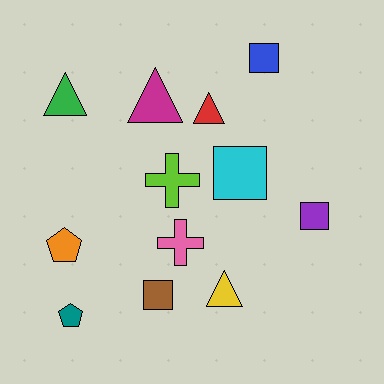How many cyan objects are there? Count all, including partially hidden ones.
There is 1 cyan object.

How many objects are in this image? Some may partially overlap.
There are 12 objects.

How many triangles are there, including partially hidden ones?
There are 4 triangles.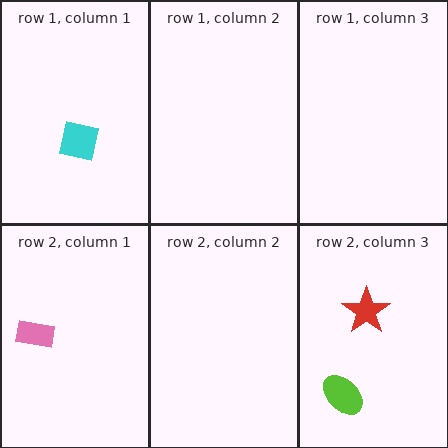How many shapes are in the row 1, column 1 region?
1.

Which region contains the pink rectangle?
The row 2, column 1 region.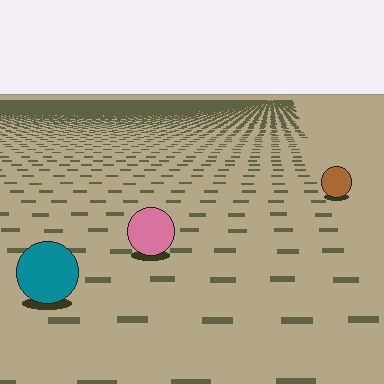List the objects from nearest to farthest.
From nearest to farthest: the teal circle, the pink circle, the brown circle.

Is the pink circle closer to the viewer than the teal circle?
No. The teal circle is closer — you can tell from the texture gradient: the ground texture is coarser near it.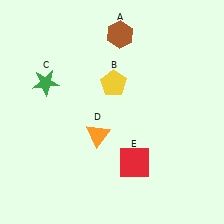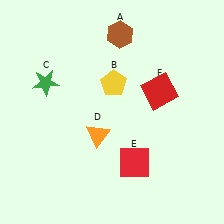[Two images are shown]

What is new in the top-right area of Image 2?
A red square (F) was added in the top-right area of Image 2.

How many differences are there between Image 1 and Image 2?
There is 1 difference between the two images.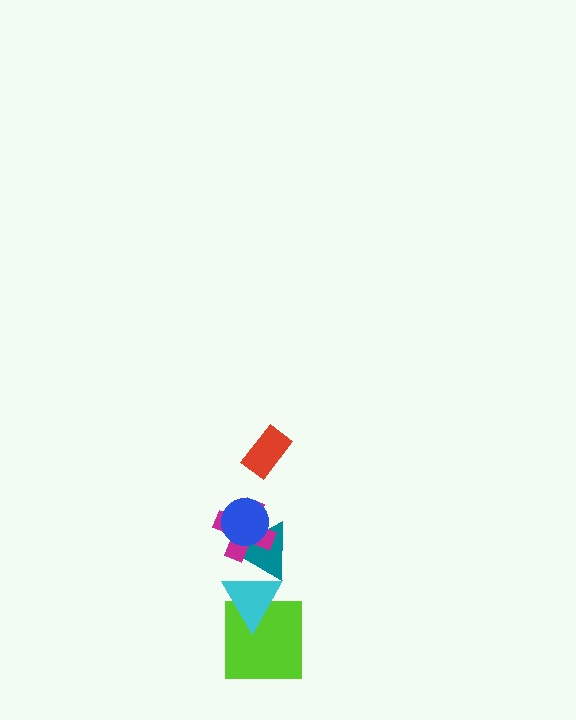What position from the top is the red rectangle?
The red rectangle is 1st from the top.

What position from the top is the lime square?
The lime square is 6th from the top.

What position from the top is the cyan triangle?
The cyan triangle is 5th from the top.